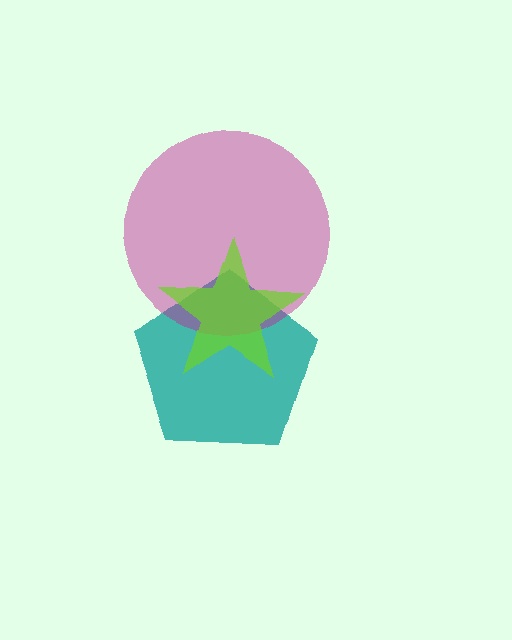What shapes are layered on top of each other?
The layered shapes are: a teal pentagon, a magenta circle, a lime star.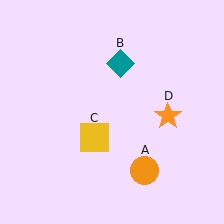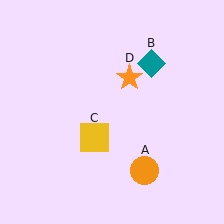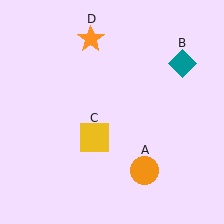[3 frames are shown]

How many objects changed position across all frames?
2 objects changed position: teal diamond (object B), orange star (object D).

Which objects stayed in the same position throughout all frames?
Orange circle (object A) and yellow square (object C) remained stationary.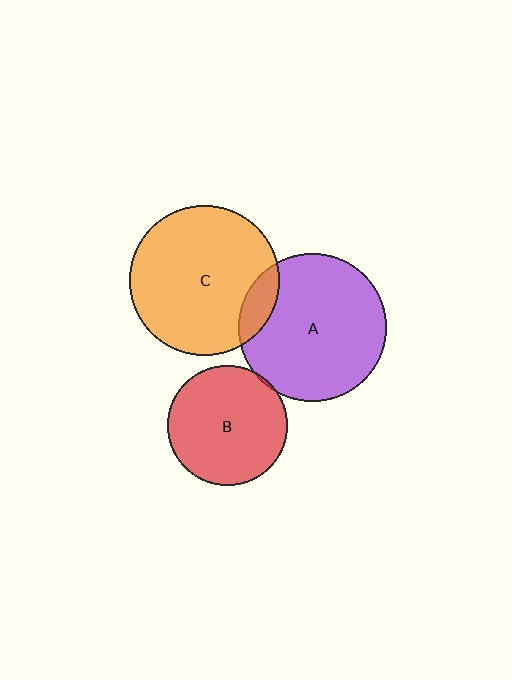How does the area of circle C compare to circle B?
Approximately 1.6 times.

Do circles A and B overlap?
Yes.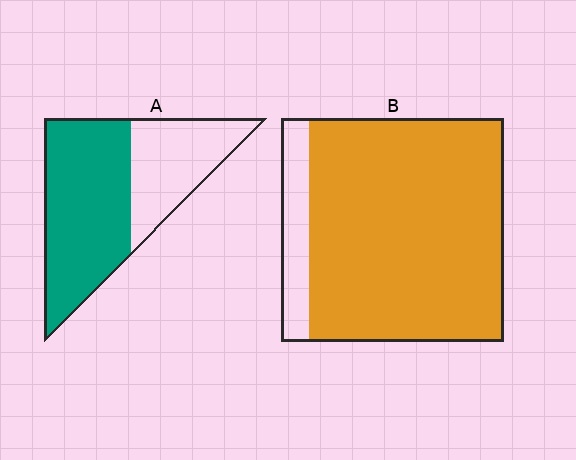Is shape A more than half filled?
Yes.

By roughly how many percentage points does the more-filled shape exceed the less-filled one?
By roughly 25 percentage points (B over A).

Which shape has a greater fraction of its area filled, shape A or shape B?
Shape B.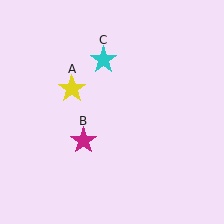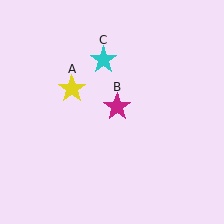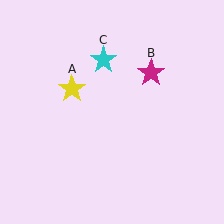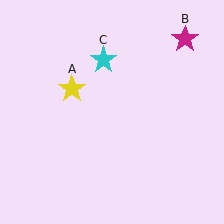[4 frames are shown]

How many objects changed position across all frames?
1 object changed position: magenta star (object B).